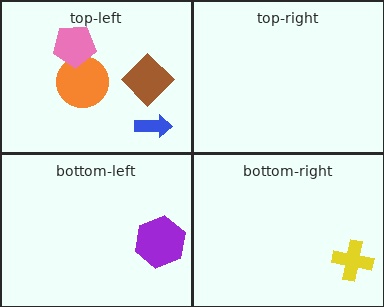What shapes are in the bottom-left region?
The purple hexagon.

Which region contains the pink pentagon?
The top-left region.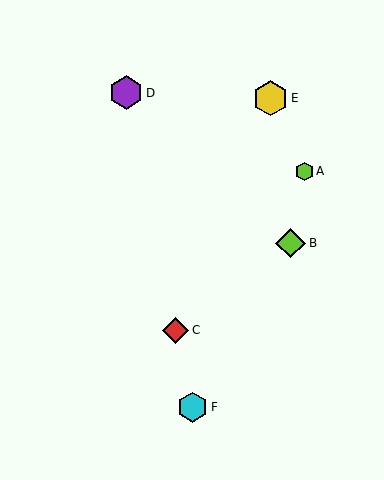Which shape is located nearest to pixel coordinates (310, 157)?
The lime hexagon (labeled A) at (304, 171) is nearest to that location.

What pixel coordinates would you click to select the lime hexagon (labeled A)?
Click at (304, 171) to select the lime hexagon A.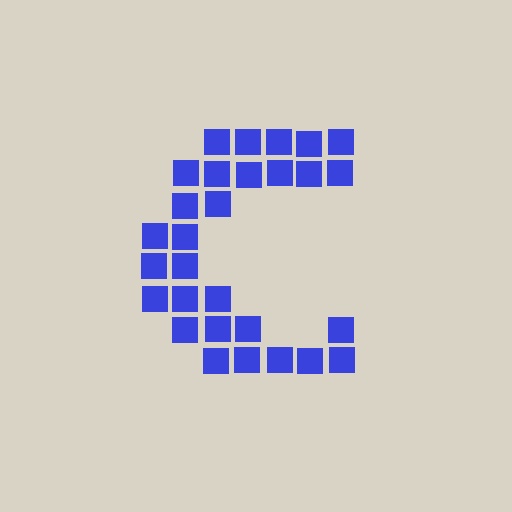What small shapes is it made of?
It is made of small squares.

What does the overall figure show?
The overall figure shows the letter C.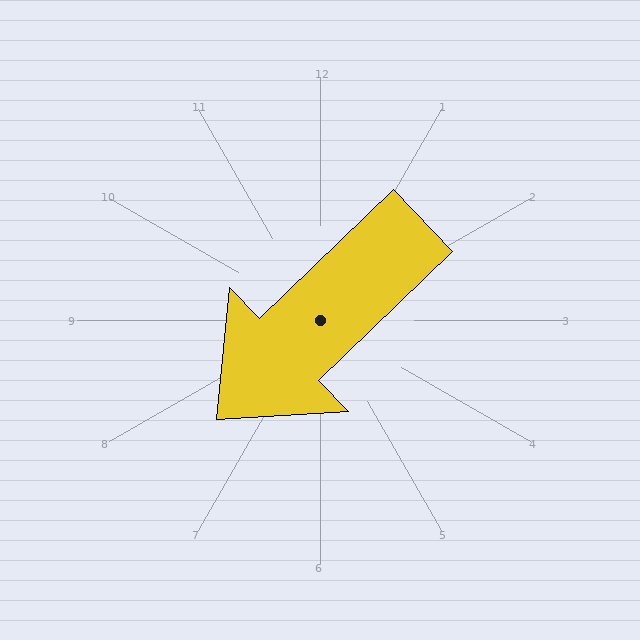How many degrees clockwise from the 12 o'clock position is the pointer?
Approximately 226 degrees.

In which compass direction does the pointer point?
Southwest.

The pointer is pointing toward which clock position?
Roughly 8 o'clock.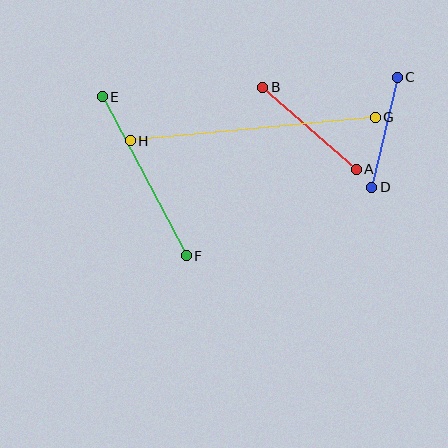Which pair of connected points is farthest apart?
Points G and H are farthest apart.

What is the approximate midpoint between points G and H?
The midpoint is at approximately (253, 129) pixels.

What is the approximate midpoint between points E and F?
The midpoint is at approximately (144, 176) pixels.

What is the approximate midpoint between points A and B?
The midpoint is at approximately (309, 128) pixels.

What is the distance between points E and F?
The distance is approximately 180 pixels.